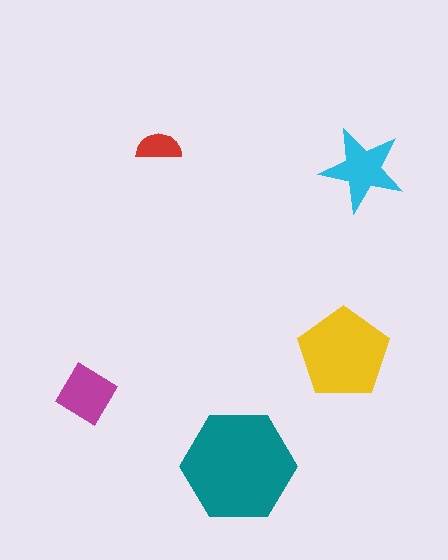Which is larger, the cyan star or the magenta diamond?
The cyan star.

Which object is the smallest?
The red semicircle.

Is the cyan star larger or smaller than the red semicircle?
Larger.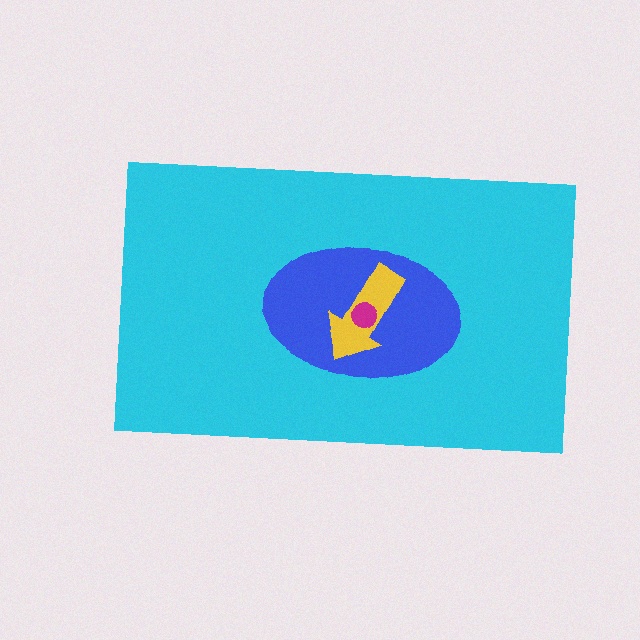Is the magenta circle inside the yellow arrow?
Yes.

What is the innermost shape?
The magenta circle.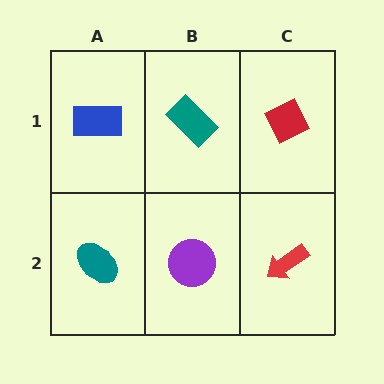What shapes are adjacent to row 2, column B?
A teal rectangle (row 1, column B), a teal ellipse (row 2, column A), a red arrow (row 2, column C).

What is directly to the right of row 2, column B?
A red arrow.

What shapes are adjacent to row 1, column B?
A purple circle (row 2, column B), a blue rectangle (row 1, column A), a red diamond (row 1, column C).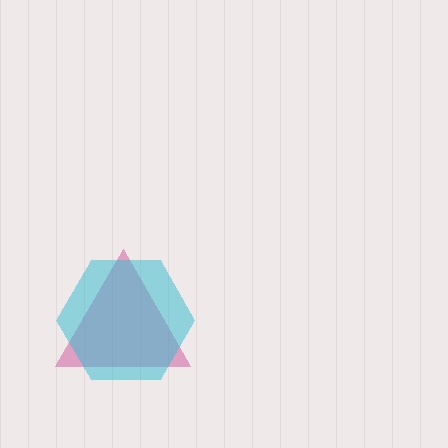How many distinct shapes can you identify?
There are 2 distinct shapes: a magenta triangle, a cyan hexagon.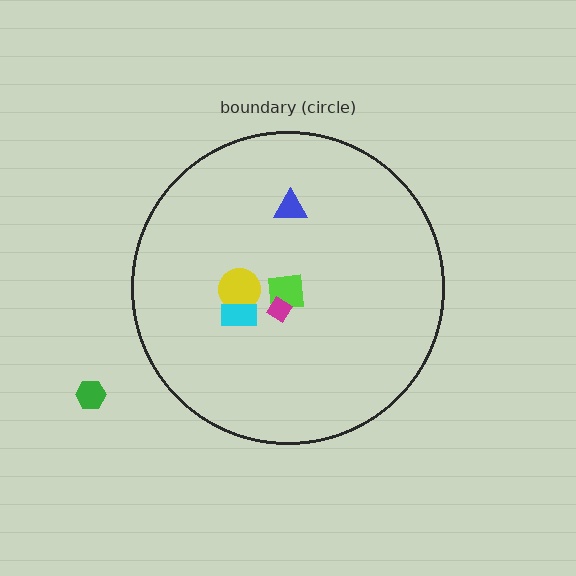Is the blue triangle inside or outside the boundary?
Inside.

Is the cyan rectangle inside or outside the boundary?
Inside.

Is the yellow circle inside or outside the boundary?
Inside.